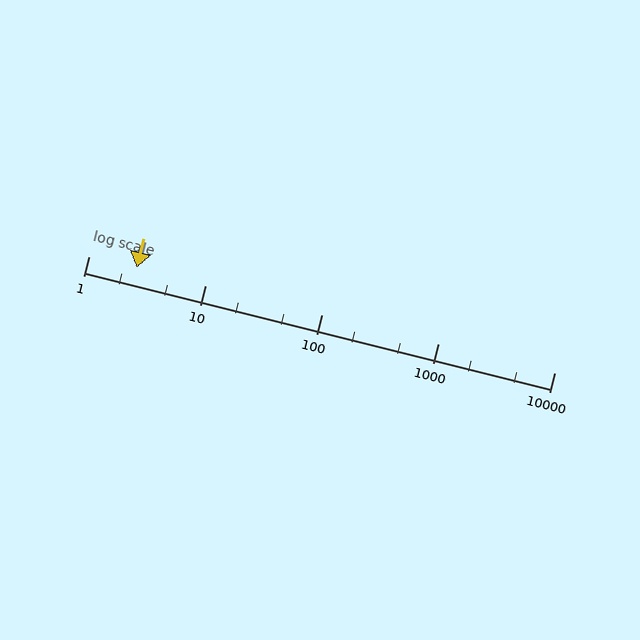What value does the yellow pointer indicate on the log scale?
The pointer indicates approximately 2.6.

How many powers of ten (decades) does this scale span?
The scale spans 4 decades, from 1 to 10000.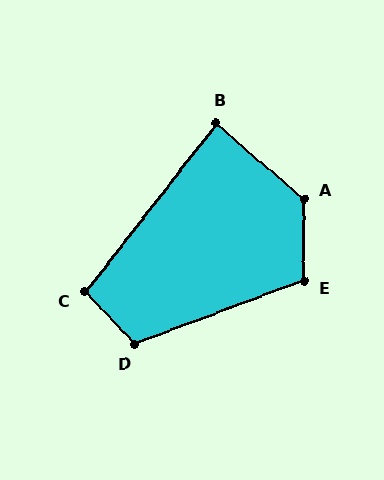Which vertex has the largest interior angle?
A, at approximately 131 degrees.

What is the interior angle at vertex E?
Approximately 111 degrees (obtuse).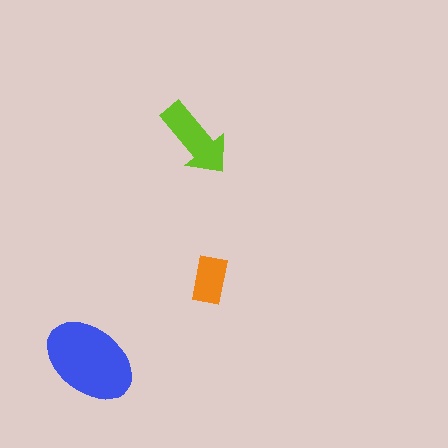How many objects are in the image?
There are 3 objects in the image.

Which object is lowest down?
The blue ellipse is bottommost.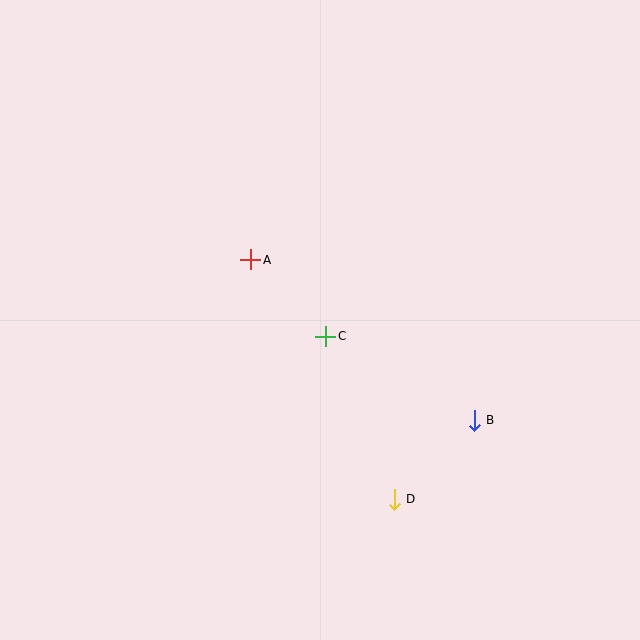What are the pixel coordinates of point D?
Point D is at (394, 499).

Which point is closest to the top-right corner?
Point B is closest to the top-right corner.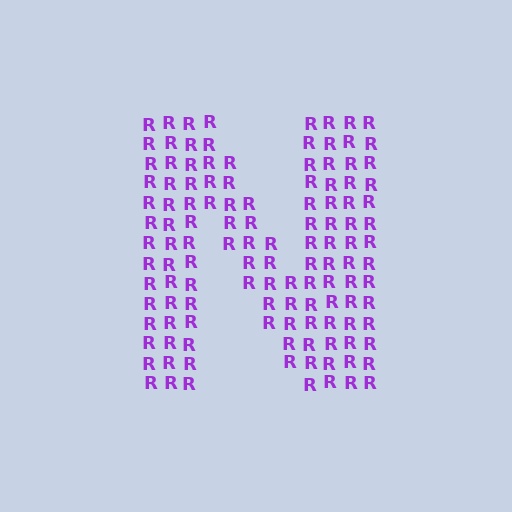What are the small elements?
The small elements are letter R's.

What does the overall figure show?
The overall figure shows the letter N.